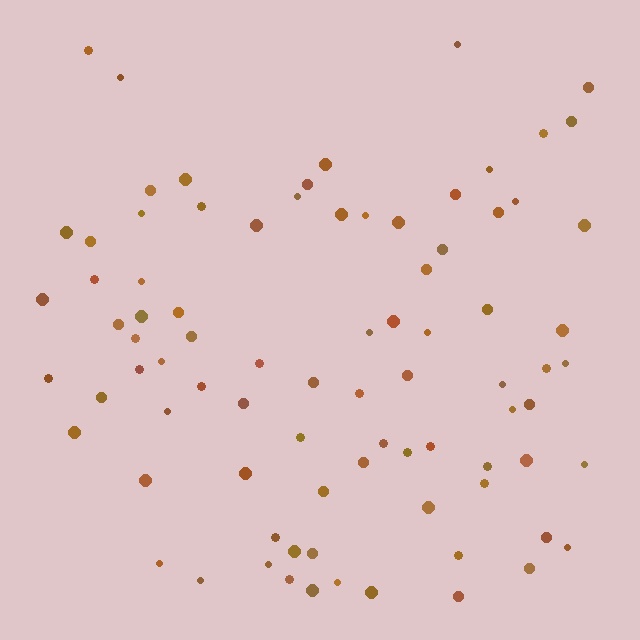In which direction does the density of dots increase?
From top to bottom, with the bottom side densest.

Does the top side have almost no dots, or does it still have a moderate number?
Still a moderate number, just noticeably fewer than the bottom.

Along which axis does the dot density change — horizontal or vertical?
Vertical.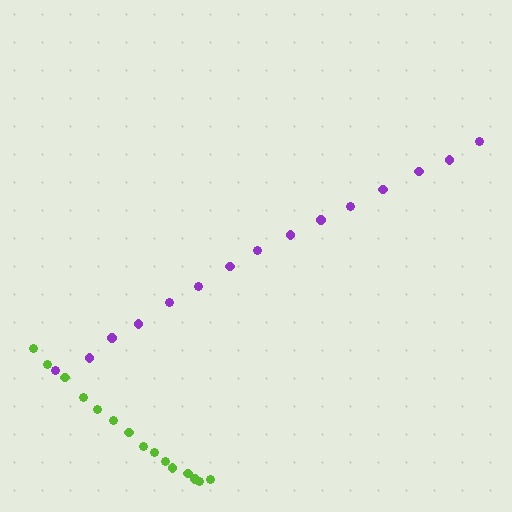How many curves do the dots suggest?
There are 2 distinct paths.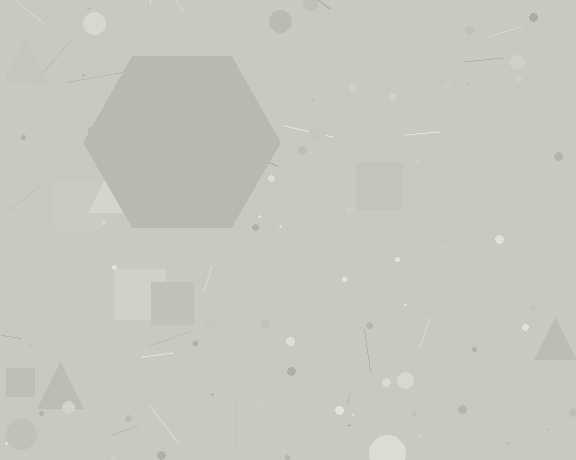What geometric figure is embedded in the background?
A hexagon is embedded in the background.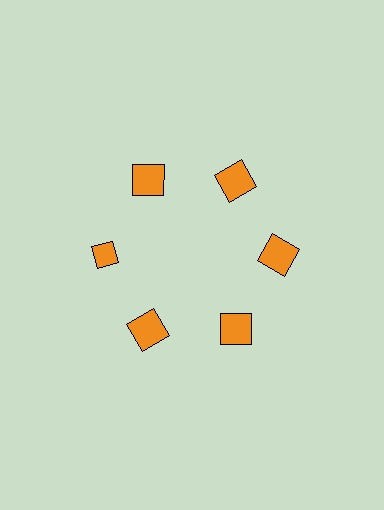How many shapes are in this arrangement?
There are 6 shapes arranged in a ring pattern.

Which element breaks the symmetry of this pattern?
The orange diamond at roughly the 9 o'clock position breaks the symmetry. All other shapes are orange squares.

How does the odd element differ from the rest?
It has a different shape: diamond instead of square.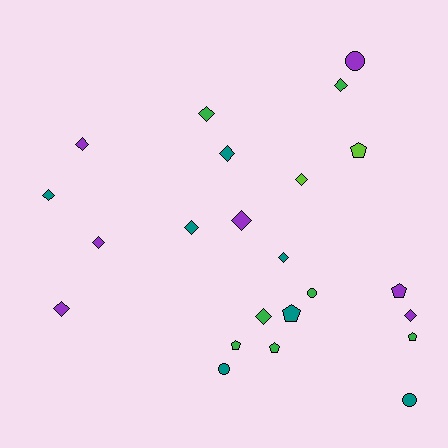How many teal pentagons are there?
There is 1 teal pentagon.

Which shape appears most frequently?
Diamond, with 13 objects.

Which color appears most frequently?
Teal, with 7 objects.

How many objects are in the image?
There are 23 objects.